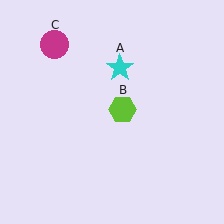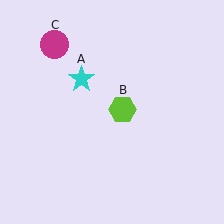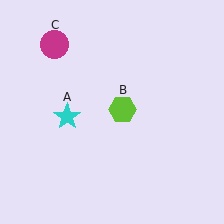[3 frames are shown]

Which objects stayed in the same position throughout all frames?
Lime hexagon (object B) and magenta circle (object C) remained stationary.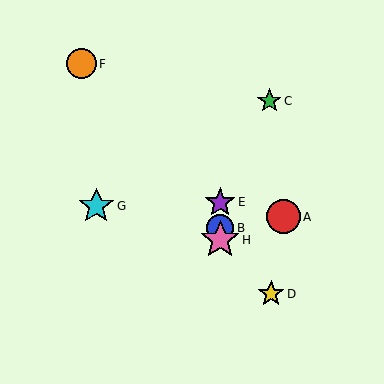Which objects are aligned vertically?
Objects B, E, H are aligned vertically.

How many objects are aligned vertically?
3 objects (B, E, H) are aligned vertically.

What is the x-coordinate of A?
Object A is at x≈283.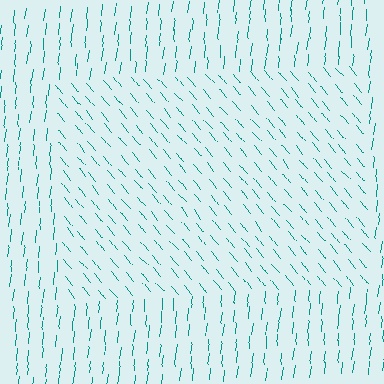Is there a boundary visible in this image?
Yes, there is a texture boundary formed by a change in line orientation.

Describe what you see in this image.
The image is filled with small teal line segments. A rectangle region in the image has lines oriented differently from the surrounding lines, creating a visible texture boundary.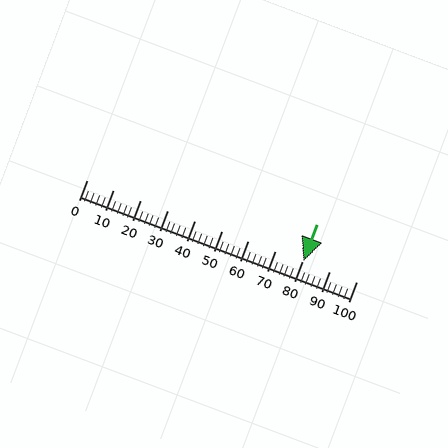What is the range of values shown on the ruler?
The ruler shows values from 0 to 100.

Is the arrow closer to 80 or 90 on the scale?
The arrow is closer to 80.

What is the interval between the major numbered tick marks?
The major tick marks are spaced 10 units apart.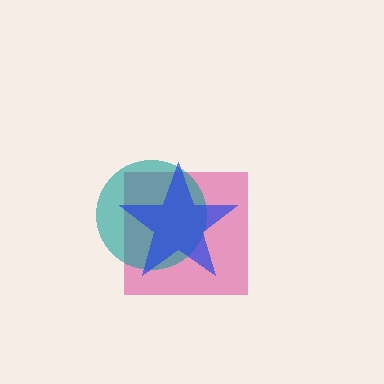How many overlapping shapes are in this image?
There are 3 overlapping shapes in the image.